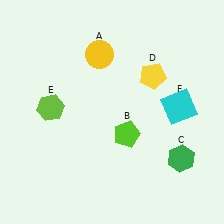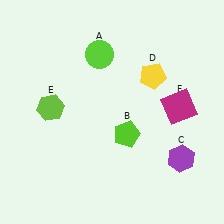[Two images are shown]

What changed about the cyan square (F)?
In Image 1, F is cyan. In Image 2, it changed to magenta.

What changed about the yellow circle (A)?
In Image 1, A is yellow. In Image 2, it changed to lime.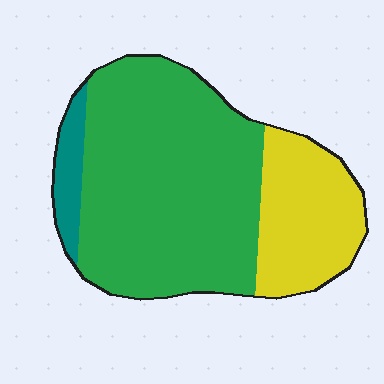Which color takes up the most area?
Green, at roughly 70%.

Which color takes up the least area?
Teal, at roughly 5%.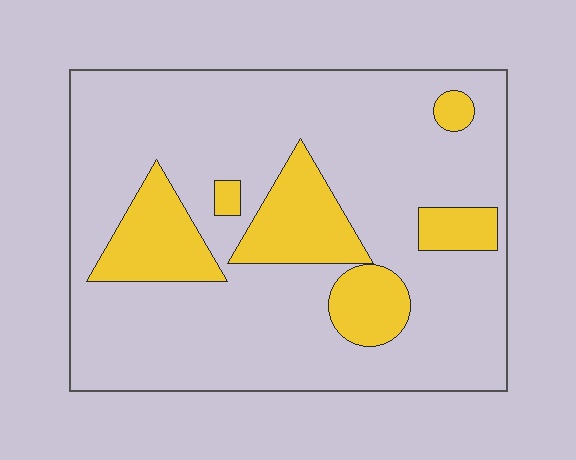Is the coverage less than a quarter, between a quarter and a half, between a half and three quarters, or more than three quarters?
Less than a quarter.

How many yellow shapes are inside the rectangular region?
6.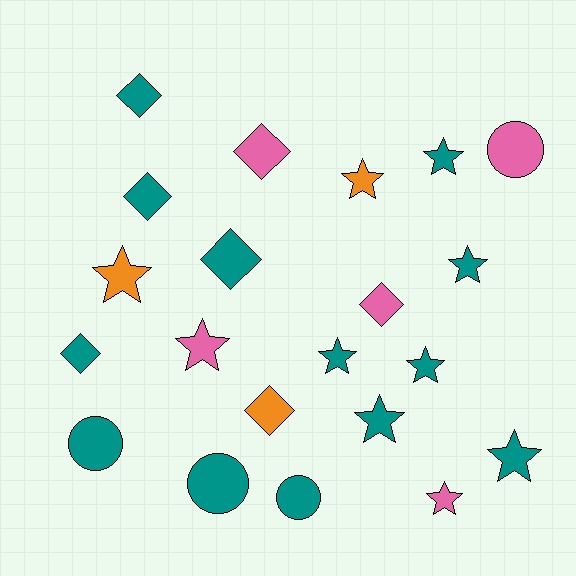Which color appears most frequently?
Teal, with 13 objects.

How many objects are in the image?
There are 21 objects.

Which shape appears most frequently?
Star, with 10 objects.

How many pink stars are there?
There are 2 pink stars.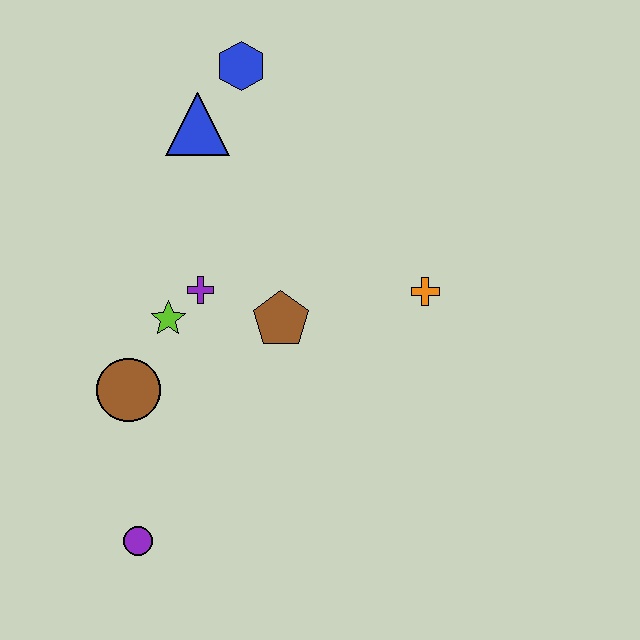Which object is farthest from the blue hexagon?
The purple circle is farthest from the blue hexagon.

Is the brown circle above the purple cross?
No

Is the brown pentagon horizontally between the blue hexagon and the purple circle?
No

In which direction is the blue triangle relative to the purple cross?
The blue triangle is above the purple cross.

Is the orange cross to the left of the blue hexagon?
No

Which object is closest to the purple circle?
The brown circle is closest to the purple circle.